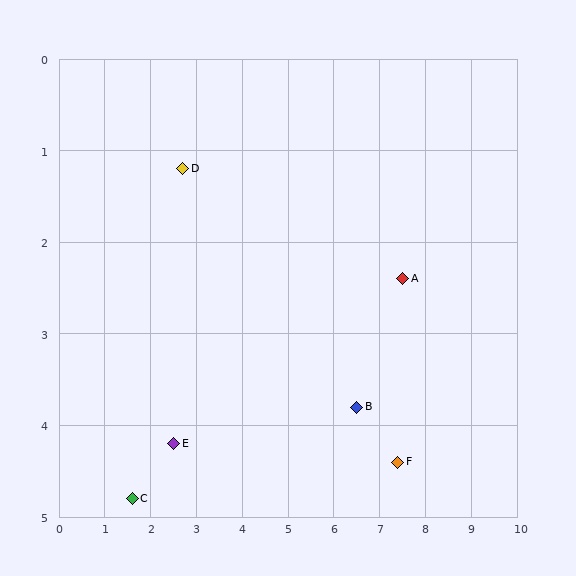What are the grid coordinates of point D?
Point D is at approximately (2.7, 1.2).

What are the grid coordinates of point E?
Point E is at approximately (2.5, 4.2).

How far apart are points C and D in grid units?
Points C and D are about 3.8 grid units apart.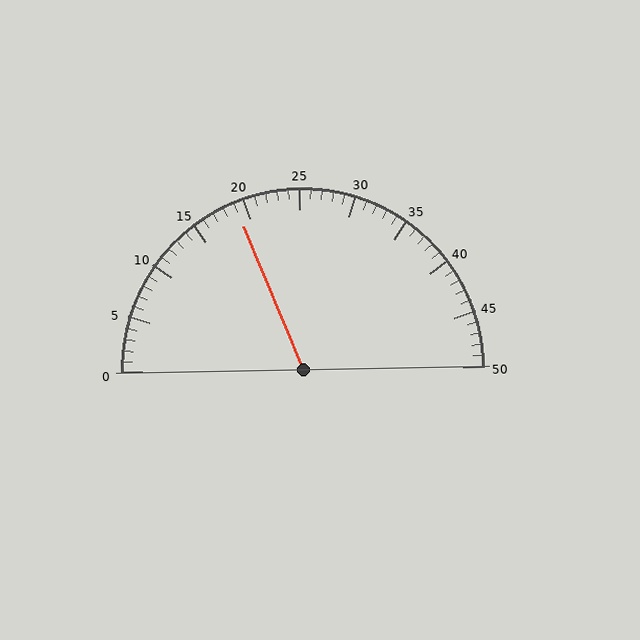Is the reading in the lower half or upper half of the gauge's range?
The reading is in the lower half of the range (0 to 50).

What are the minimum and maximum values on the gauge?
The gauge ranges from 0 to 50.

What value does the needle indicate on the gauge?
The needle indicates approximately 19.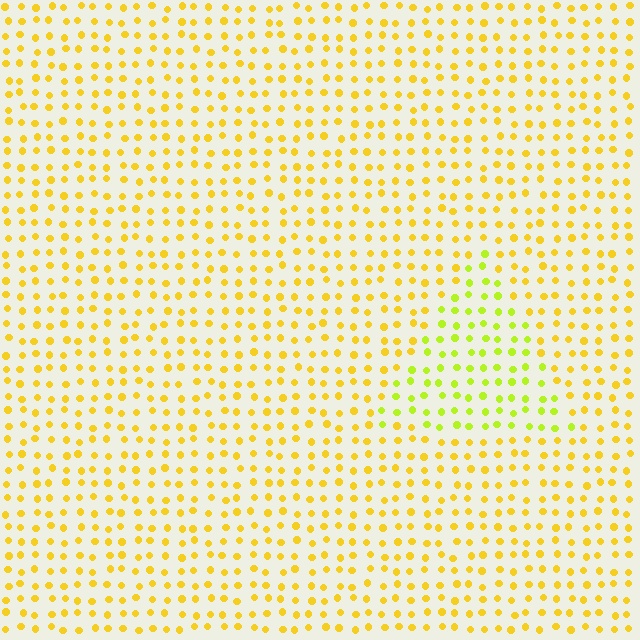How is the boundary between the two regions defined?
The boundary is defined purely by a slight shift in hue (about 30 degrees). Spacing, size, and orientation are identical on both sides.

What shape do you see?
I see a triangle.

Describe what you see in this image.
The image is filled with small yellow elements in a uniform arrangement. A triangle-shaped region is visible where the elements are tinted to a slightly different hue, forming a subtle color boundary.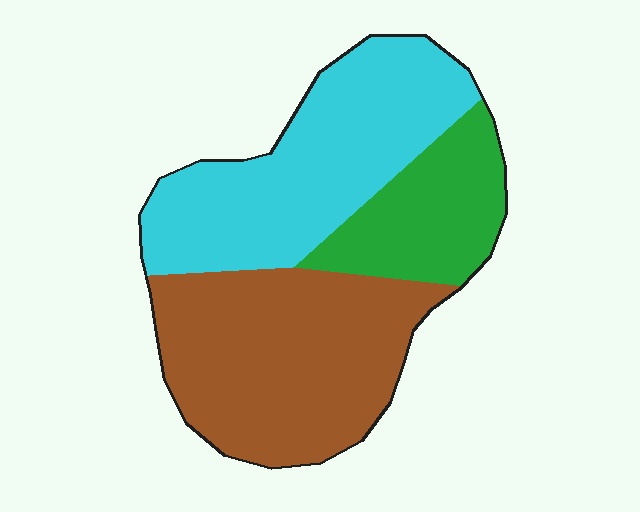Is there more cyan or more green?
Cyan.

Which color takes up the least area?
Green, at roughly 20%.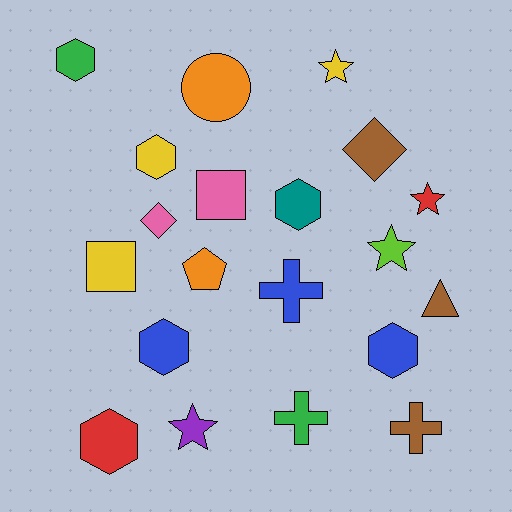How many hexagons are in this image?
There are 6 hexagons.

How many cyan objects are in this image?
There are no cyan objects.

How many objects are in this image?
There are 20 objects.